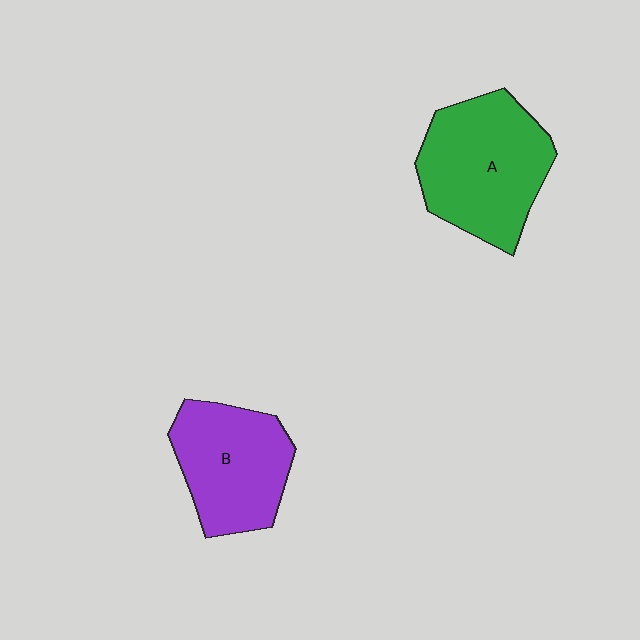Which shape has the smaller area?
Shape B (purple).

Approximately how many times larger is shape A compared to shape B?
Approximately 1.2 times.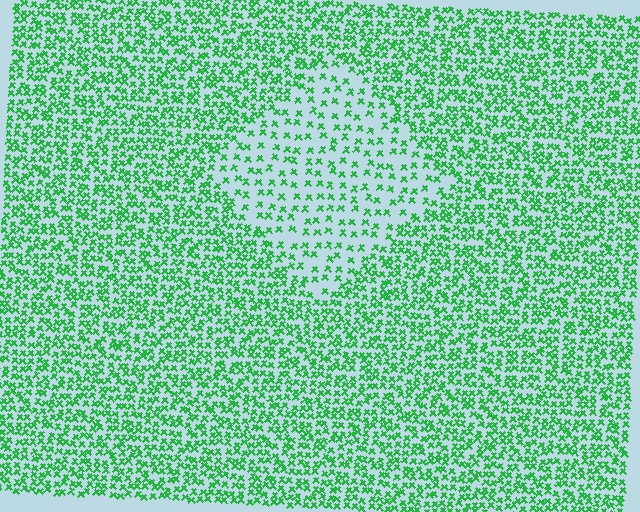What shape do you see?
I see a diamond.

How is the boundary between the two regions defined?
The boundary is defined by a change in element density (approximately 2.2x ratio). All elements are the same color, size, and shape.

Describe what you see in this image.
The image contains small green elements arranged at two different densities. A diamond-shaped region is visible where the elements are less densely packed than the surrounding area.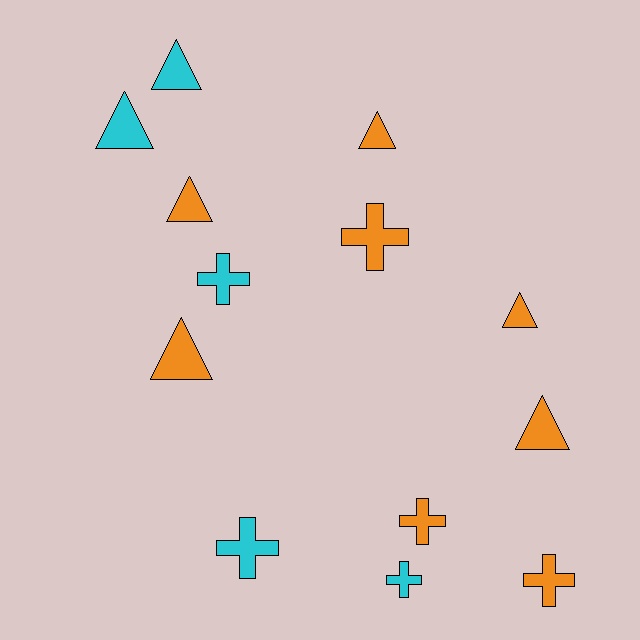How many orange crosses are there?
There are 3 orange crosses.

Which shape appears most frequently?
Triangle, with 7 objects.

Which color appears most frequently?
Orange, with 8 objects.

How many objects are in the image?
There are 13 objects.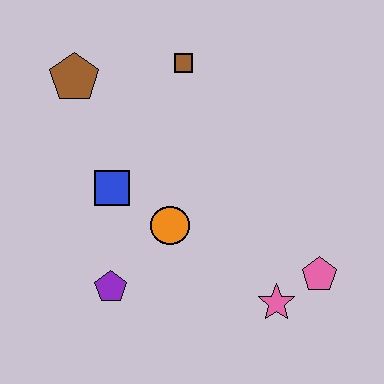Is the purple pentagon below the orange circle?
Yes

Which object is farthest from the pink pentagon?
The brown pentagon is farthest from the pink pentagon.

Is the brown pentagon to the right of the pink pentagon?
No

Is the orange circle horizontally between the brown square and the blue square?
Yes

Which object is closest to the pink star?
The pink pentagon is closest to the pink star.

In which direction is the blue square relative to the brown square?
The blue square is below the brown square.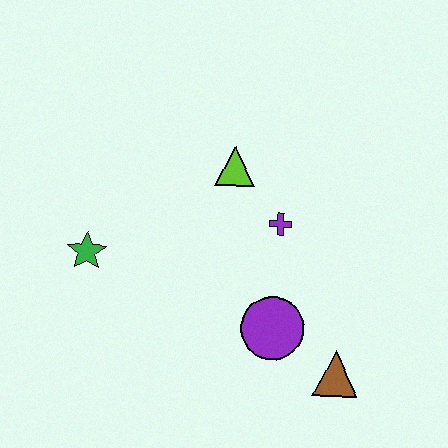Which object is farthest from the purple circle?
The green star is farthest from the purple circle.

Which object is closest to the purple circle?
The brown triangle is closest to the purple circle.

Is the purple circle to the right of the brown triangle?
No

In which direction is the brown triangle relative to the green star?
The brown triangle is to the right of the green star.